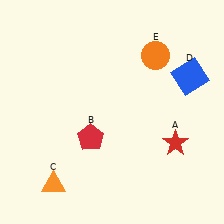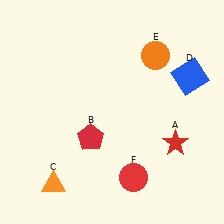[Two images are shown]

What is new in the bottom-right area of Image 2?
A red circle (F) was added in the bottom-right area of Image 2.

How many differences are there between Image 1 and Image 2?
There is 1 difference between the two images.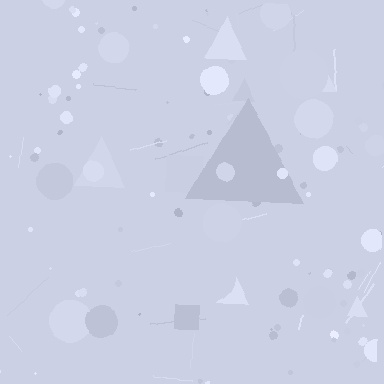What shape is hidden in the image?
A triangle is hidden in the image.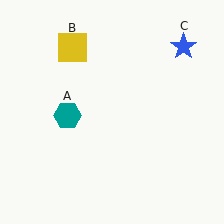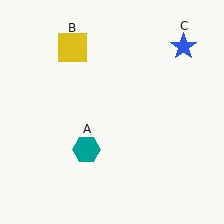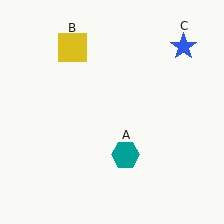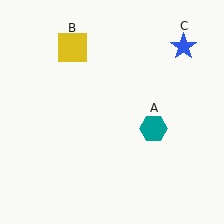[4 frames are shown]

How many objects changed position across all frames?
1 object changed position: teal hexagon (object A).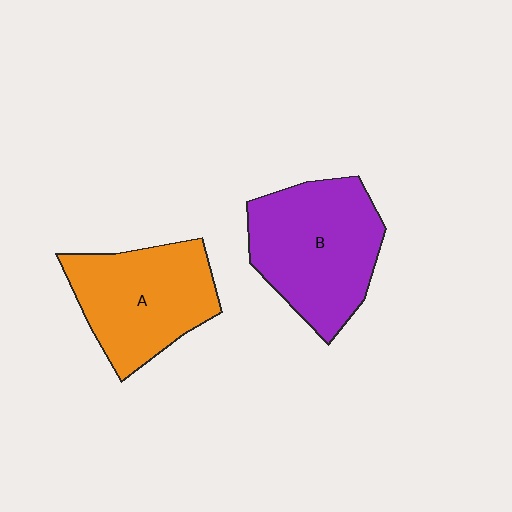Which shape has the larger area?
Shape B (purple).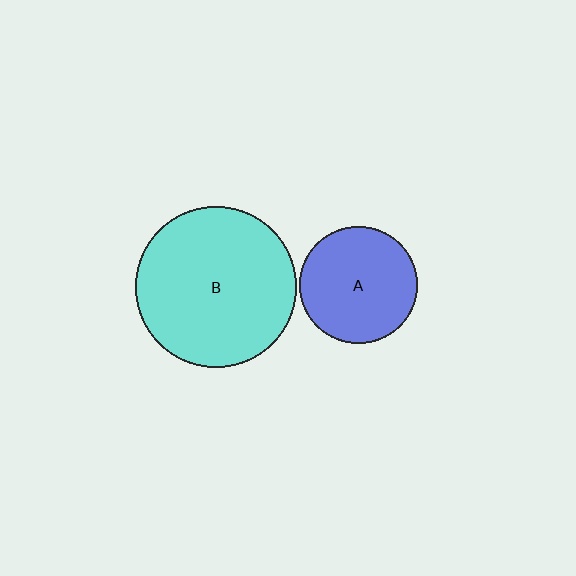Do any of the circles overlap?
No, none of the circles overlap.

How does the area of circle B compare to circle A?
Approximately 1.9 times.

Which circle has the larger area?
Circle B (cyan).